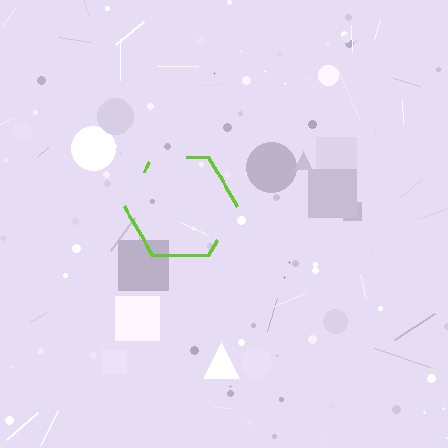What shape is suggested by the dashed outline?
The dashed outline suggests a hexagon.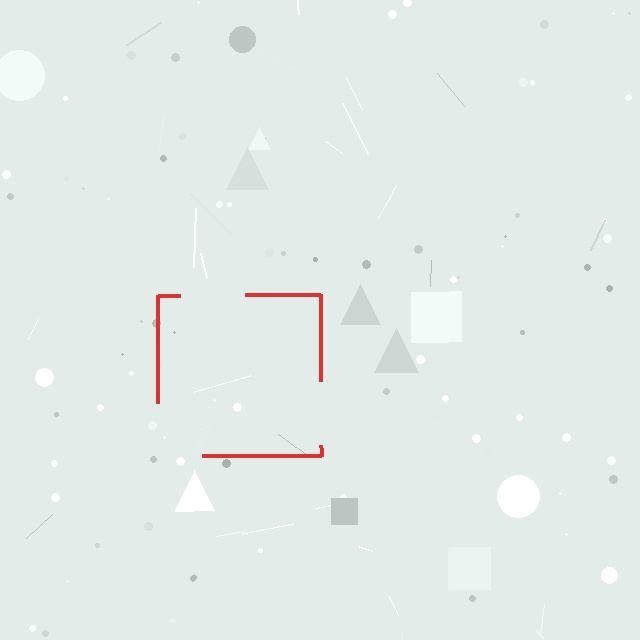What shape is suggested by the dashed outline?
The dashed outline suggests a square.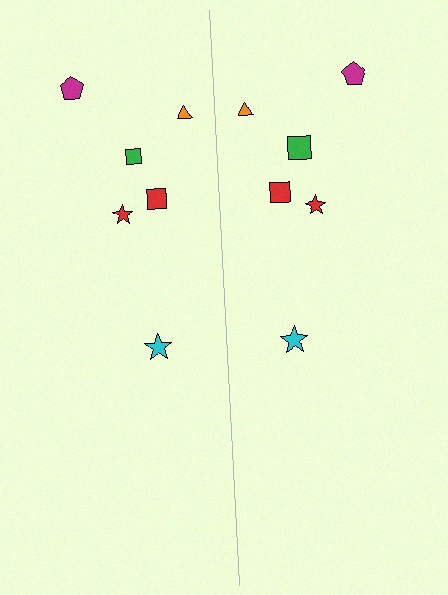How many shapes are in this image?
There are 12 shapes in this image.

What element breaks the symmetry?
The green square on the right side has a different size than its mirror counterpart.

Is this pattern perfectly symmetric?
No, the pattern is not perfectly symmetric. The green square on the right side has a different size than its mirror counterpart.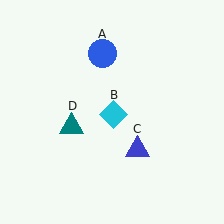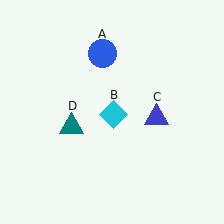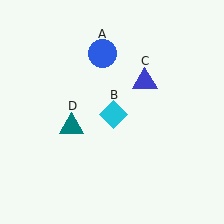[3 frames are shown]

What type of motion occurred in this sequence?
The blue triangle (object C) rotated counterclockwise around the center of the scene.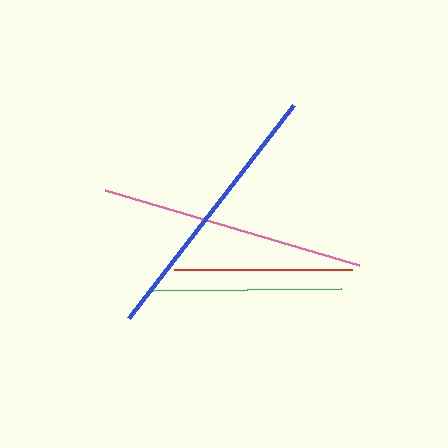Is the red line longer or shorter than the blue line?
The blue line is longer than the red line.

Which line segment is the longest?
The blue line is the longest at approximately 270 pixels.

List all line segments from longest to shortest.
From longest to shortest: blue, pink, green, red.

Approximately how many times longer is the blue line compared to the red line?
The blue line is approximately 1.5 times the length of the red line.